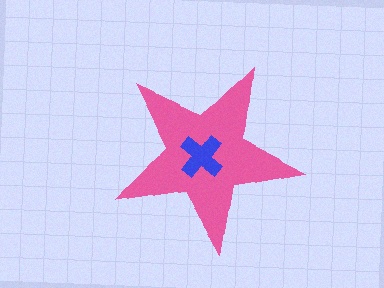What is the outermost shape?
The pink star.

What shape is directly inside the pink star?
The blue cross.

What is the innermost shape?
The blue cross.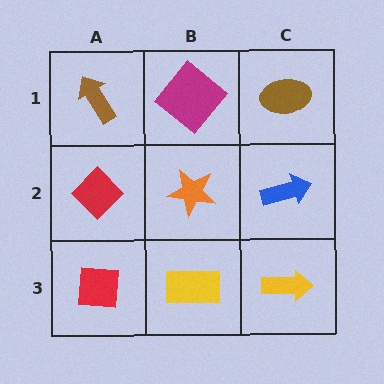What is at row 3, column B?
A yellow rectangle.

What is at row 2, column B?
An orange star.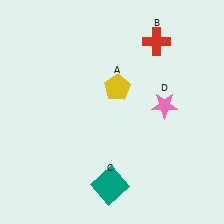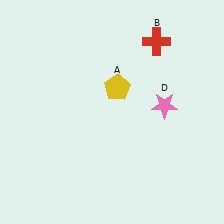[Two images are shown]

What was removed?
The teal square (C) was removed in Image 2.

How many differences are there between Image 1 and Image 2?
There is 1 difference between the two images.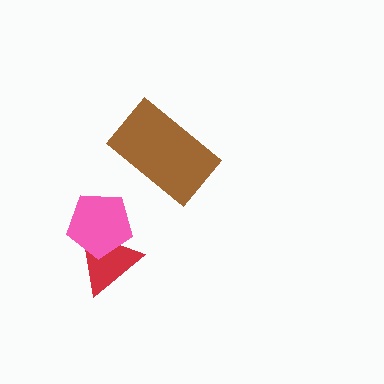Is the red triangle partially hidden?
Yes, it is partially covered by another shape.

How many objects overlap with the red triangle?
1 object overlaps with the red triangle.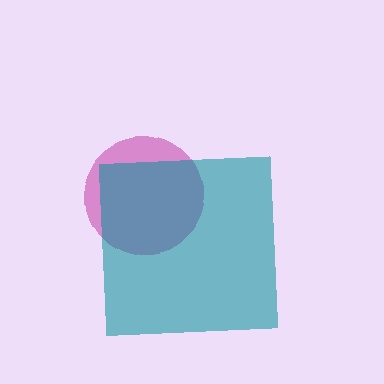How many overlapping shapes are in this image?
There are 2 overlapping shapes in the image.